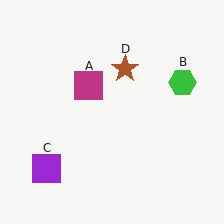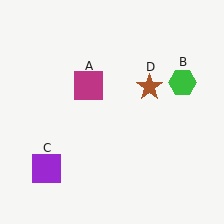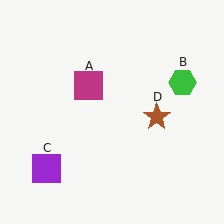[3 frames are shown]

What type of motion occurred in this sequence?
The brown star (object D) rotated clockwise around the center of the scene.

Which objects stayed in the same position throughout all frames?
Magenta square (object A) and green hexagon (object B) and purple square (object C) remained stationary.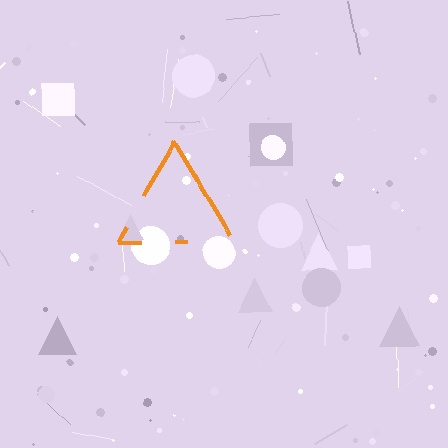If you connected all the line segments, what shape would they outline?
They would outline a triangle.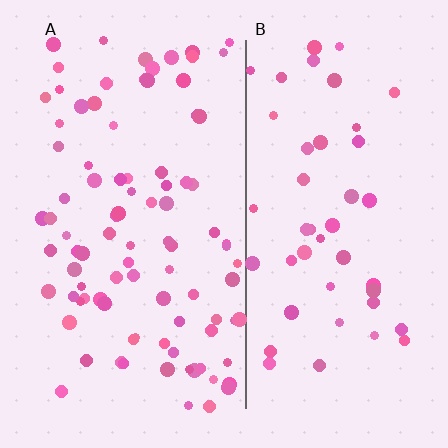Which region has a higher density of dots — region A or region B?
A (the left).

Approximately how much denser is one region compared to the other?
Approximately 2.0× — region A over region B.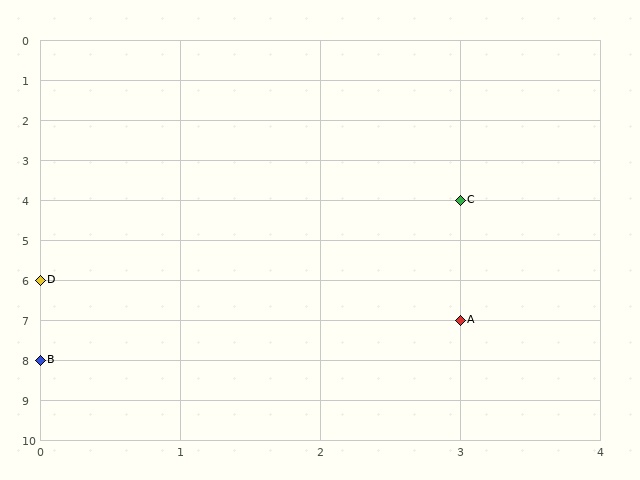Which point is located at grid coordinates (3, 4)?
Point C is at (3, 4).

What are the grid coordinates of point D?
Point D is at grid coordinates (0, 6).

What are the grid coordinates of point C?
Point C is at grid coordinates (3, 4).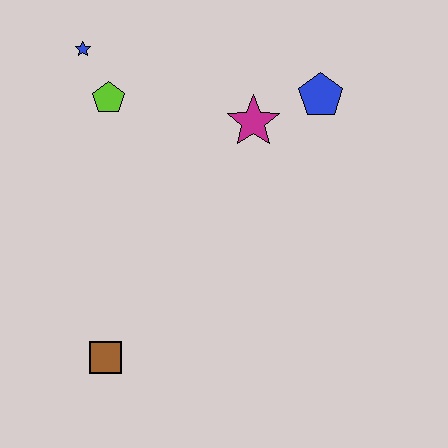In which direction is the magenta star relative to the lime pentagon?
The magenta star is to the right of the lime pentagon.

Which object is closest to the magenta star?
The blue pentagon is closest to the magenta star.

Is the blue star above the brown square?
Yes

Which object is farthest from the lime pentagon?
The brown square is farthest from the lime pentagon.